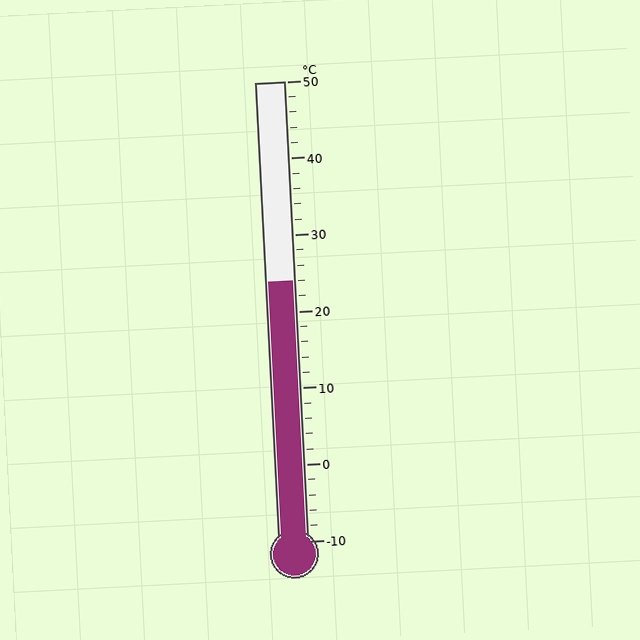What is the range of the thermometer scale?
The thermometer scale ranges from -10°C to 50°C.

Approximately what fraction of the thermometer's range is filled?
The thermometer is filled to approximately 55% of its range.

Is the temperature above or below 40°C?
The temperature is below 40°C.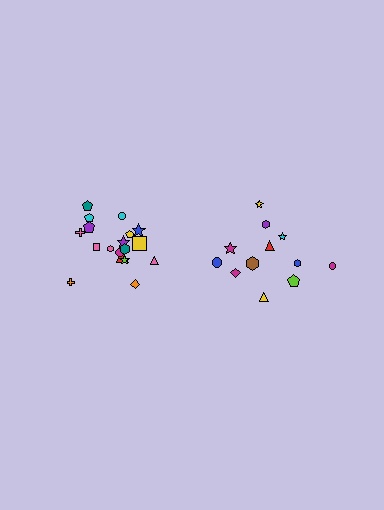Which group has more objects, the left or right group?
The left group.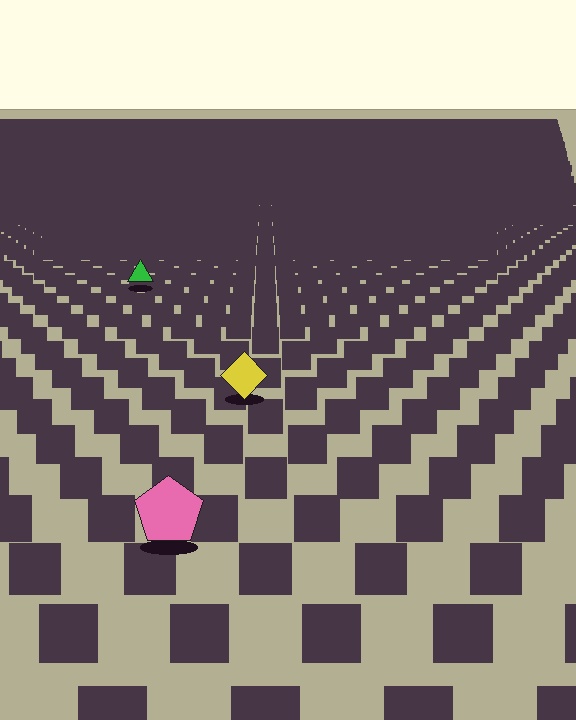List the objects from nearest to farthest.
From nearest to farthest: the pink pentagon, the yellow diamond, the green triangle.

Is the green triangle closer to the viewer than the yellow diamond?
No. The yellow diamond is closer — you can tell from the texture gradient: the ground texture is coarser near it.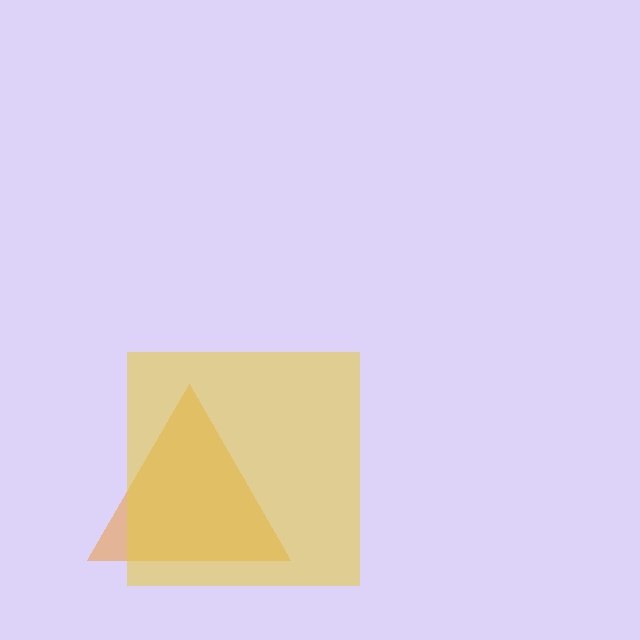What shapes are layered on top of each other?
The layered shapes are: an orange triangle, a yellow square.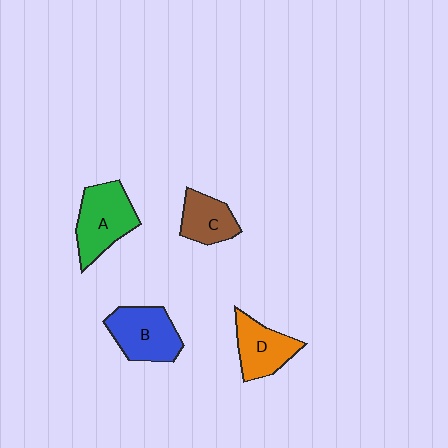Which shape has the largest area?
Shape A (green).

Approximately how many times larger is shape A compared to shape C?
Approximately 1.5 times.